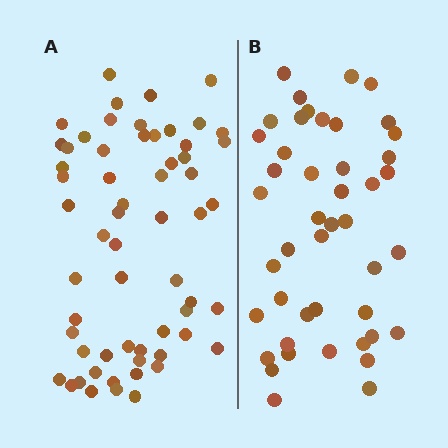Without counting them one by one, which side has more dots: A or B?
Region A (the left region) has more dots.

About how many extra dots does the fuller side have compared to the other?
Region A has approximately 15 more dots than region B.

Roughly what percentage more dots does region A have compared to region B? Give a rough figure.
About 35% more.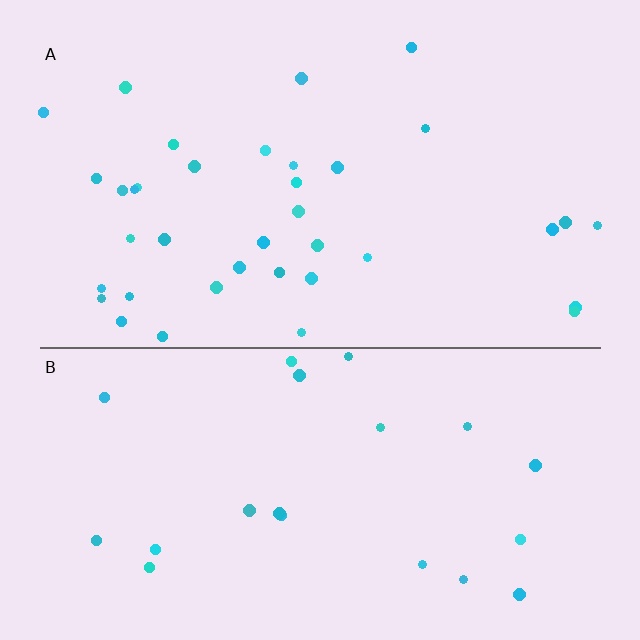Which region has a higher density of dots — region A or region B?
A (the top).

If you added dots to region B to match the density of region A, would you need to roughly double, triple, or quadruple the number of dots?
Approximately double.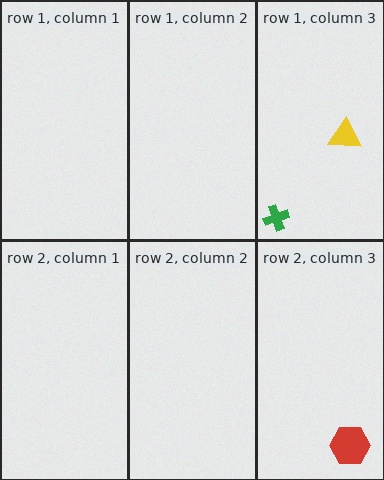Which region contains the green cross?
The row 1, column 3 region.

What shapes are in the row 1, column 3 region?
The green cross, the yellow triangle.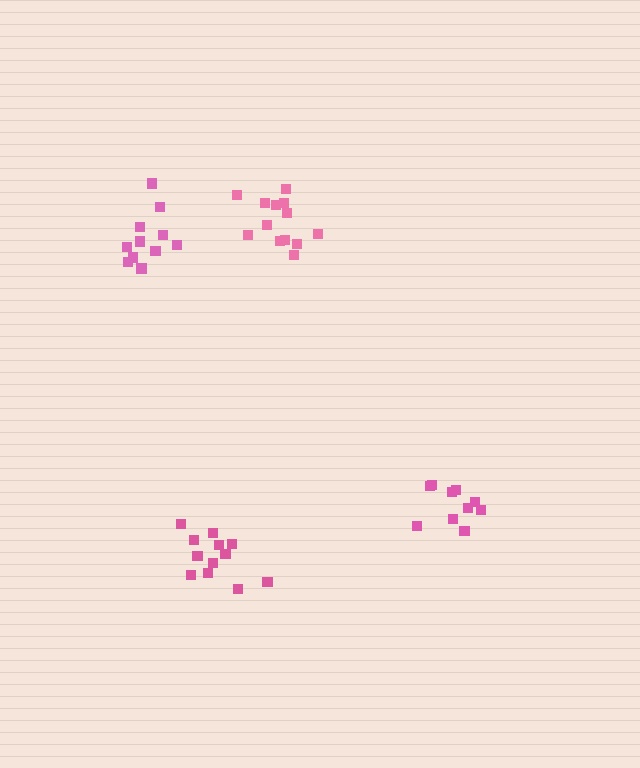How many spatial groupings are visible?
There are 4 spatial groupings.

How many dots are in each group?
Group 1: 12 dots, Group 2: 10 dots, Group 3: 11 dots, Group 4: 13 dots (46 total).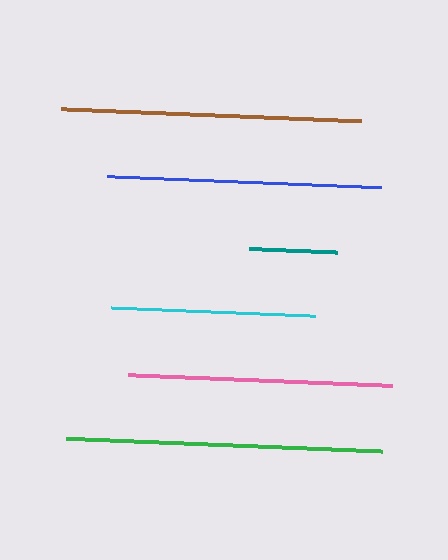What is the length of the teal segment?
The teal segment is approximately 88 pixels long.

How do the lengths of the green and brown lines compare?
The green and brown lines are approximately the same length.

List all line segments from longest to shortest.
From longest to shortest: green, brown, blue, pink, cyan, teal.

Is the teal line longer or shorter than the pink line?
The pink line is longer than the teal line.